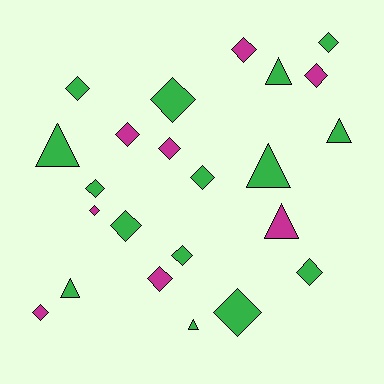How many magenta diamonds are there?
There are 7 magenta diamonds.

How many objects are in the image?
There are 23 objects.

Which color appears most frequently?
Green, with 15 objects.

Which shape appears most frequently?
Diamond, with 16 objects.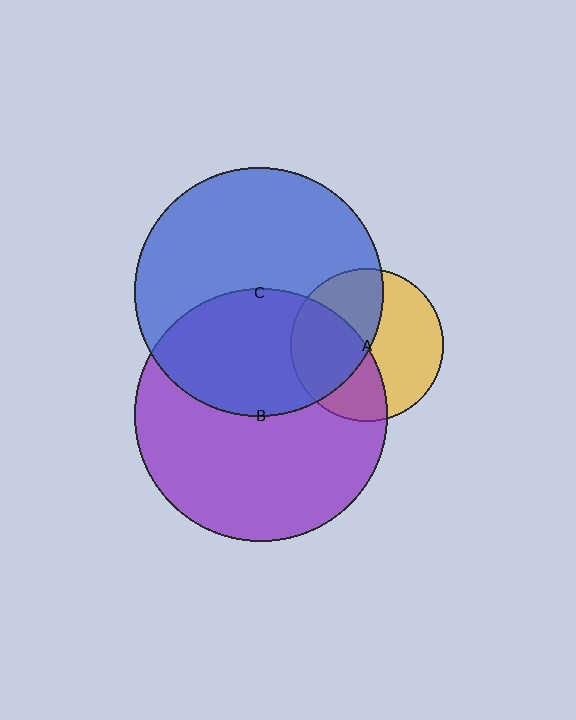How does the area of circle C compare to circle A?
Approximately 2.6 times.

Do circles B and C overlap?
Yes.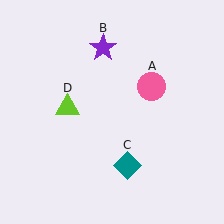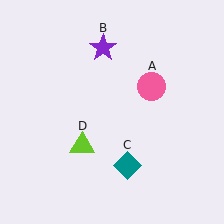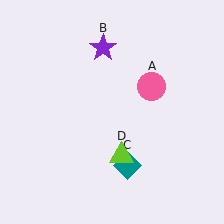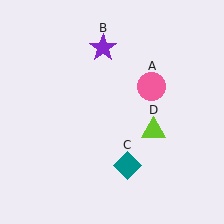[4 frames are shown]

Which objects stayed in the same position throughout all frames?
Pink circle (object A) and purple star (object B) and teal diamond (object C) remained stationary.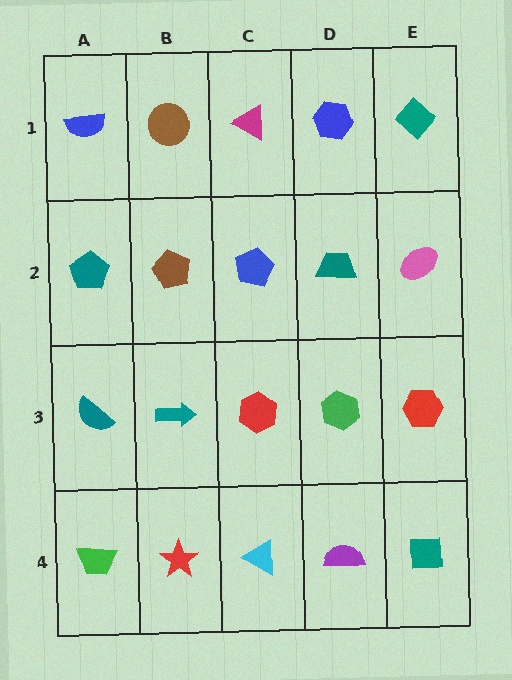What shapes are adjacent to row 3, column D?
A teal trapezoid (row 2, column D), a purple semicircle (row 4, column D), a red hexagon (row 3, column C), a red hexagon (row 3, column E).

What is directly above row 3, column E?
A pink ellipse.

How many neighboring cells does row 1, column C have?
3.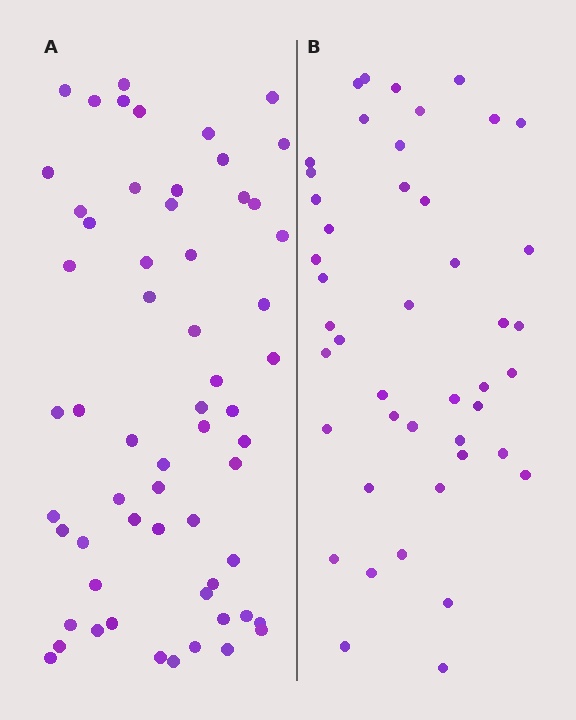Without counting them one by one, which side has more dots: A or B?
Region A (the left region) has more dots.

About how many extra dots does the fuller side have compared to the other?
Region A has approximately 15 more dots than region B.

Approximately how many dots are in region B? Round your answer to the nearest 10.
About 40 dots. (The exact count is 45, which rounds to 40.)